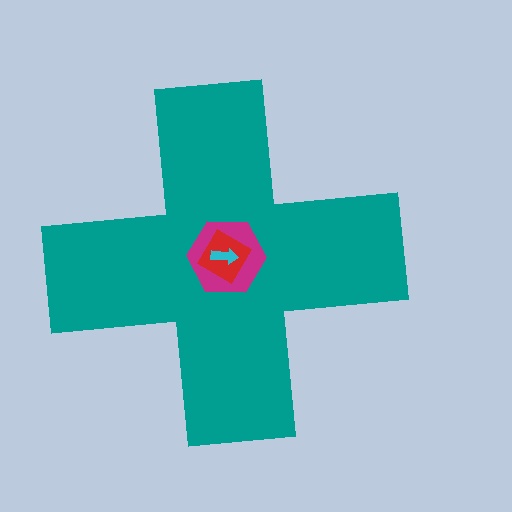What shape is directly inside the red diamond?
The cyan arrow.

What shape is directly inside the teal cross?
The magenta hexagon.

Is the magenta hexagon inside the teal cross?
Yes.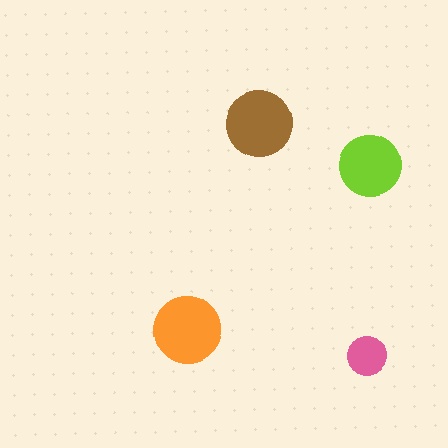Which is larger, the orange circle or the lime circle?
The orange one.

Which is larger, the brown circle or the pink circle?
The brown one.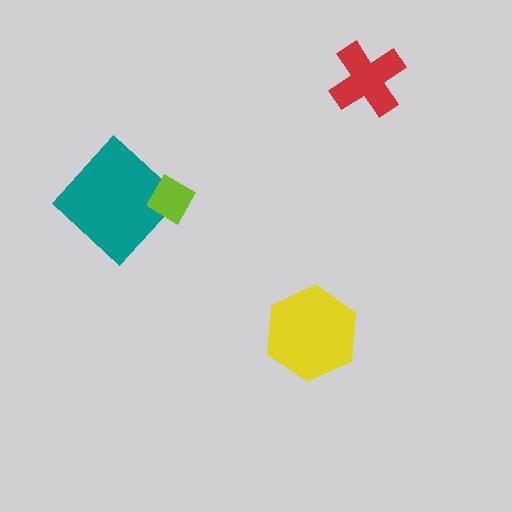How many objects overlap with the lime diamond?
1 object overlaps with the lime diamond.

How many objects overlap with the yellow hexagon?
0 objects overlap with the yellow hexagon.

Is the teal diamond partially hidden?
Yes, it is partially covered by another shape.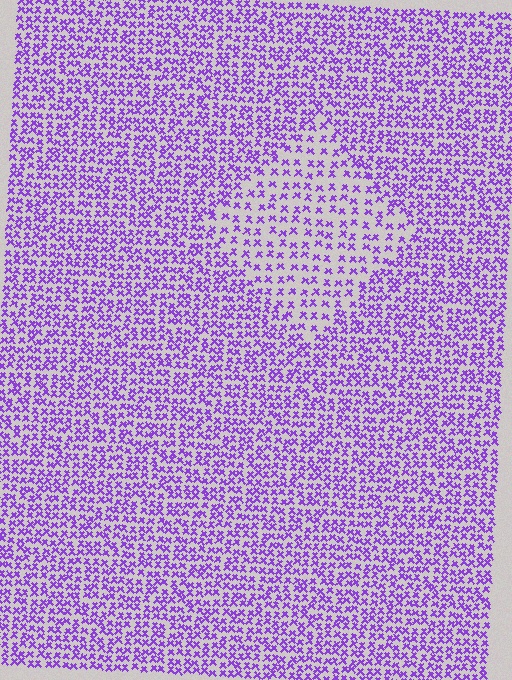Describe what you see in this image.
The image contains small purple elements arranged at two different densities. A diamond-shaped region is visible where the elements are less densely packed than the surrounding area.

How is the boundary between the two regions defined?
The boundary is defined by a change in element density (approximately 1.8x ratio). All elements are the same color, size, and shape.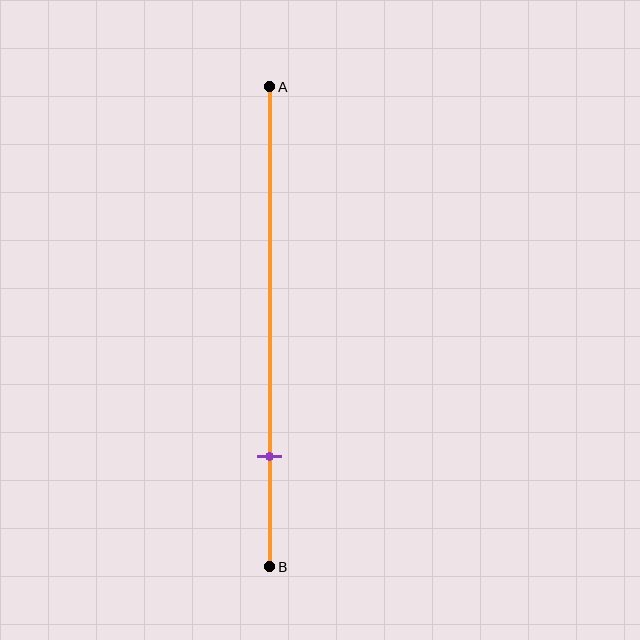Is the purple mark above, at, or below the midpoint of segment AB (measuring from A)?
The purple mark is below the midpoint of segment AB.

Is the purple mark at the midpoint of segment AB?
No, the mark is at about 75% from A, not at the 50% midpoint.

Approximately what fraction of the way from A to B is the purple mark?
The purple mark is approximately 75% of the way from A to B.